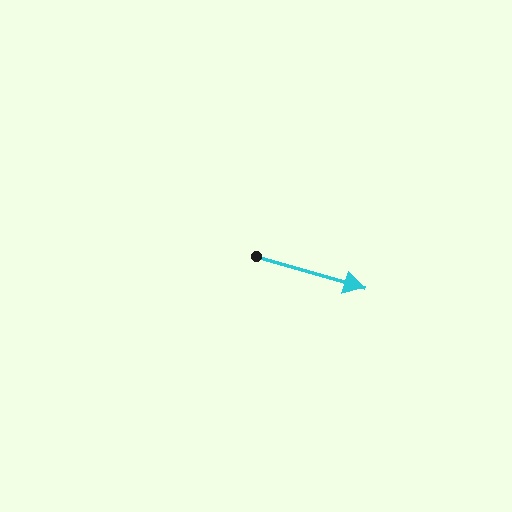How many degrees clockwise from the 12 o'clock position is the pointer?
Approximately 106 degrees.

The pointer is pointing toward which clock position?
Roughly 4 o'clock.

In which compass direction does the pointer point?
East.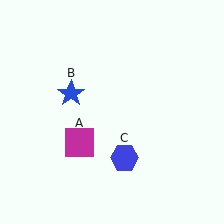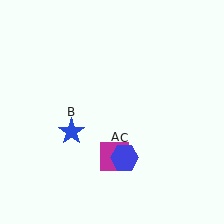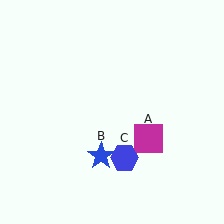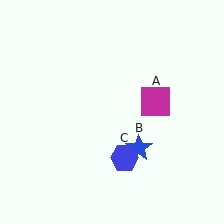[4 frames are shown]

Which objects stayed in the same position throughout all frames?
Blue hexagon (object C) remained stationary.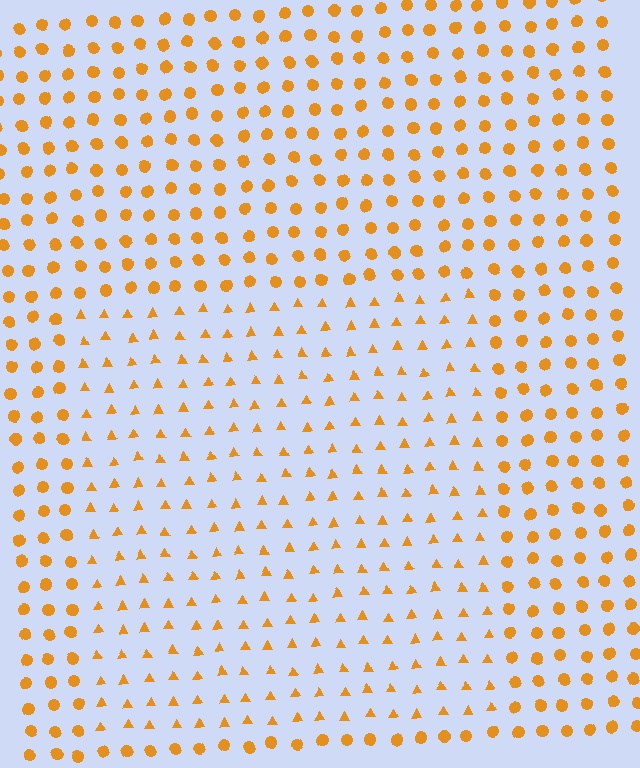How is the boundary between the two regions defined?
The boundary is defined by a change in element shape: triangles inside vs. circles outside. All elements share the same color and spacing.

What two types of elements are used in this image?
The image uses triangles inside the rectangle region and circles outside it.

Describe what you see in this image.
The image is filled with small orange elements arranged in a uniform grid. A rectangle-shaped region contains triangles, while the surrounding area contains circles. The boundary is defined purely by the change in element shape.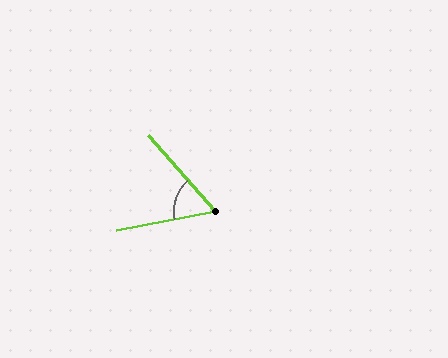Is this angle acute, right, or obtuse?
It is acute.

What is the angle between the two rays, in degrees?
Approximately 60 degrees.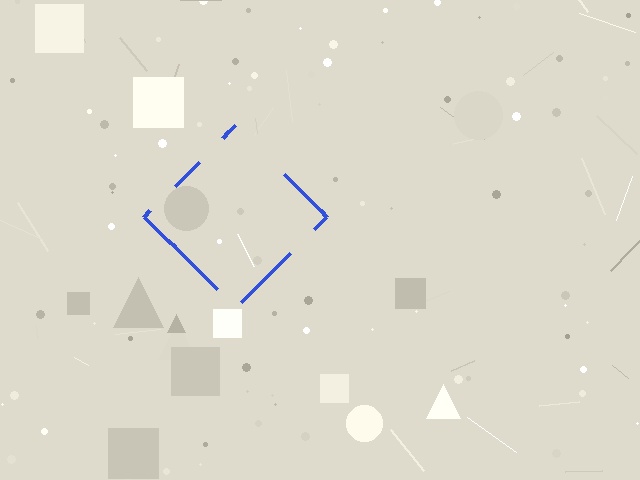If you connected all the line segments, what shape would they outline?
They would outline a diamond.